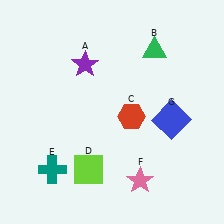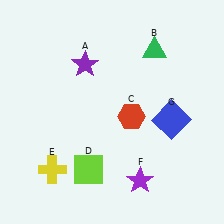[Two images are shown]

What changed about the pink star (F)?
In Image 1, F is pink. In Image 2, it changed to purple.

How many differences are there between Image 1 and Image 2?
There are 2 differences between the two images.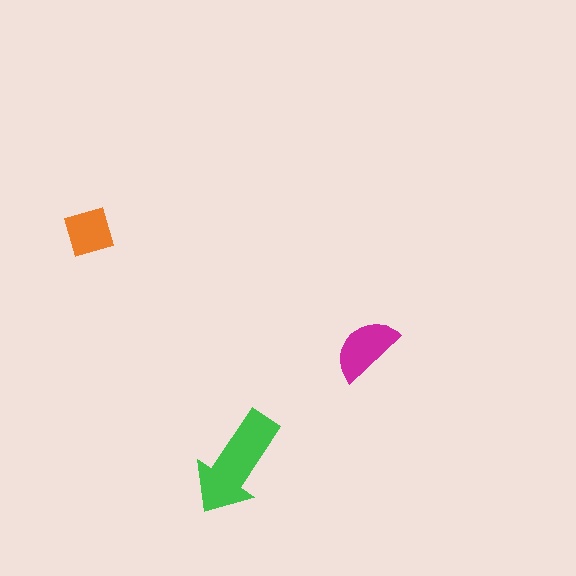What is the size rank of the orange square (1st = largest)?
3rd.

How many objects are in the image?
There are 3 objects in the image.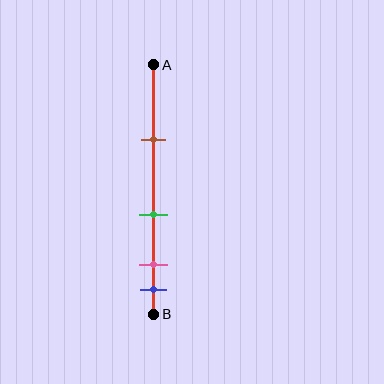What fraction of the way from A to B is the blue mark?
The blue mark is approximately 90% (0.9) of the way from A to B.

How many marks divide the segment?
There are 4 marks dividing the segment.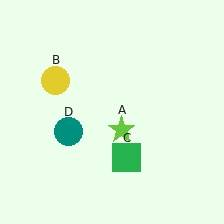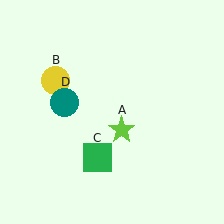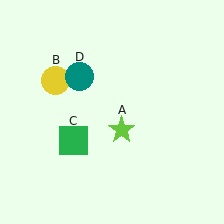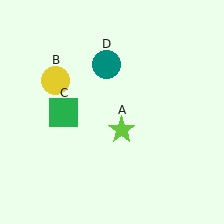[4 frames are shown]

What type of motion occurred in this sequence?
The green square (object C), teal circle (object D) rotated clockwise around the center of the scene.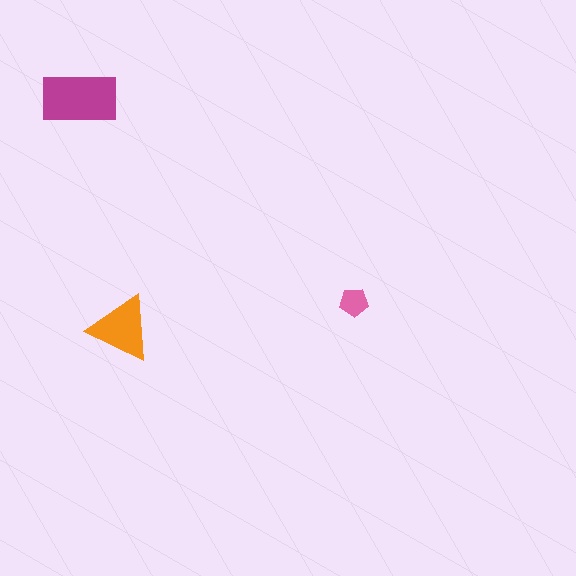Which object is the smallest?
The pink pentagon.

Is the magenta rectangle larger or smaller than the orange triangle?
Larger.